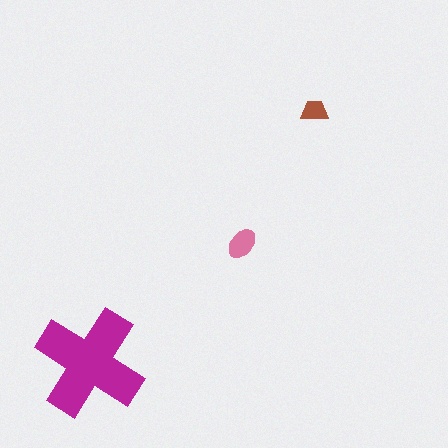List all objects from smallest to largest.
The brown trapezoid, the pink ellipse, the magenta cross.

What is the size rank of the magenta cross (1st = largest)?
1st.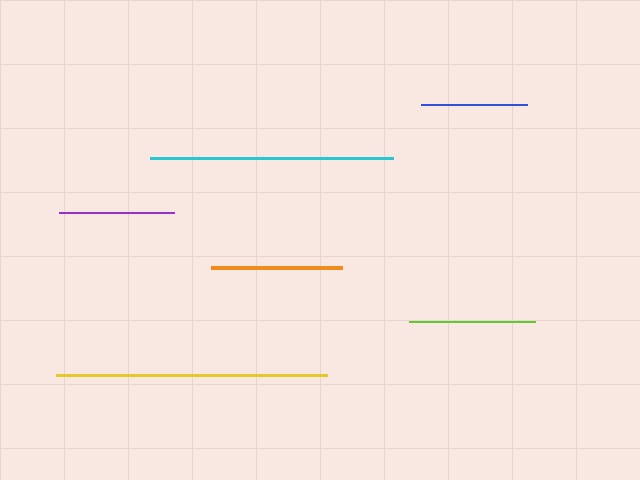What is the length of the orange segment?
The orange segment is approximately 131 pixels long.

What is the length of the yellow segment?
The yellow segment is approximately 271 pixels long.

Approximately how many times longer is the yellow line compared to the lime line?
The yellow line is approximately 2.2 times the length of the lime line.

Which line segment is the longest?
The yellow line is the longest at approximately 271 pixels.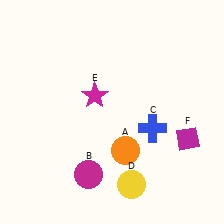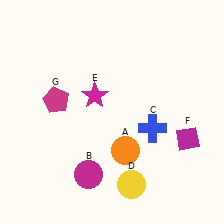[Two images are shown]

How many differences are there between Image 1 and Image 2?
There is 1 difference between the two images.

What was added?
A magenta pentagon (G) was added in Image 2.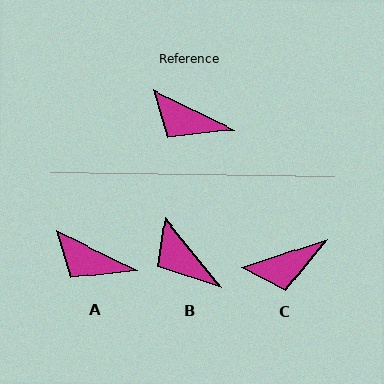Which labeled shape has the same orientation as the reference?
A.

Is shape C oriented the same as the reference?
No, it is off by about 45 degrees.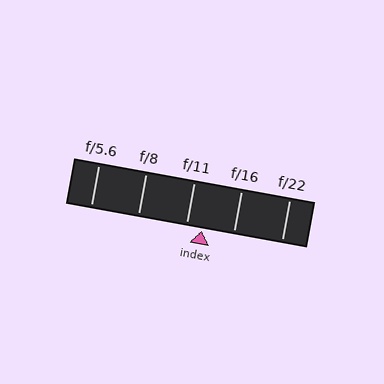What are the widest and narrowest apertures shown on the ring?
The widest aperture shown is f/5.6 and the narrowest is f/22.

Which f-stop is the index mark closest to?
The index mark is closest to f/11.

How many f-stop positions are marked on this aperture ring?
There are 5 f-stop positions marked.